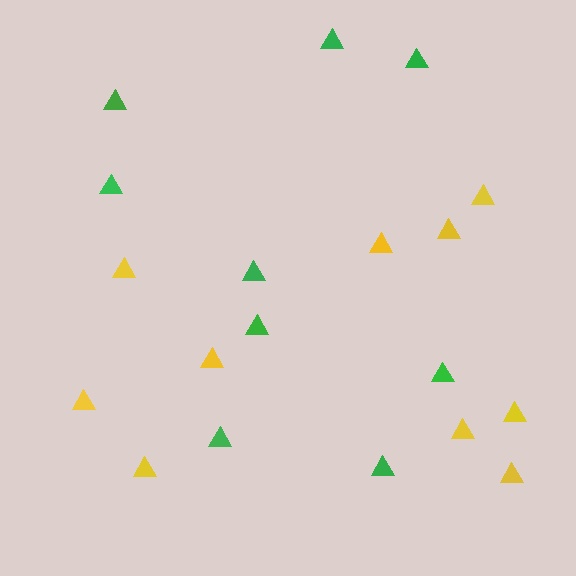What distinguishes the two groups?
There are 2 groups: one group of green triangles (9) and one group of yellow triangles (10).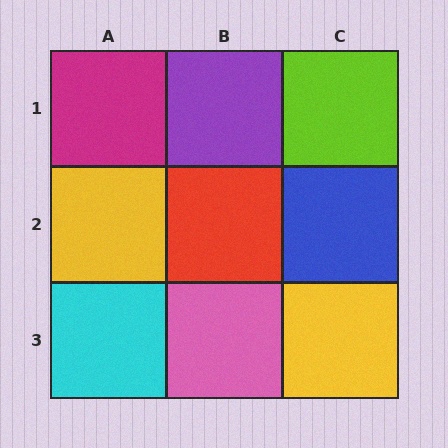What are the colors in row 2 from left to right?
Yellow, red, blue.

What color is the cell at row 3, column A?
Cyan.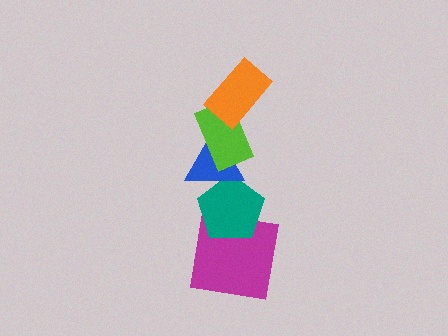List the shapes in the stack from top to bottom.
From top to bottom: the orange rectangle, the lime rectangle, the blue triangle, the teal pentagon, the magenta square.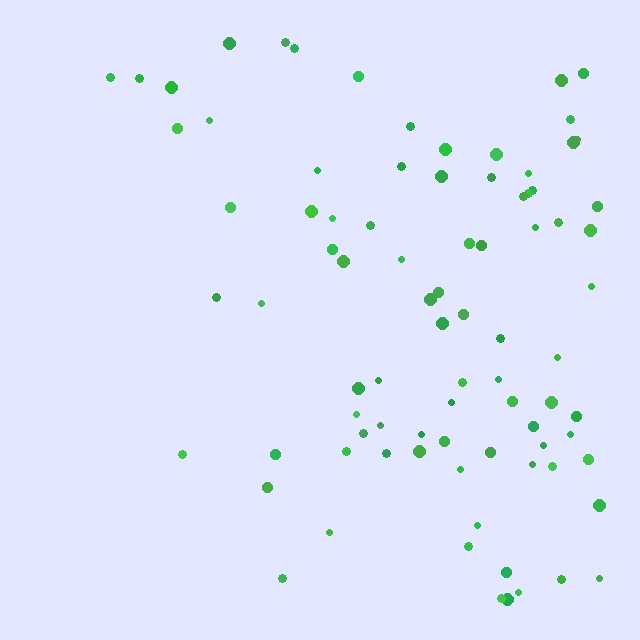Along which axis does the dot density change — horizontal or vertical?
Horizontal.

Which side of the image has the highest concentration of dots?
The right.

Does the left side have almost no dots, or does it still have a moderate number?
Still a moderate number, just noticeably fewer than the right.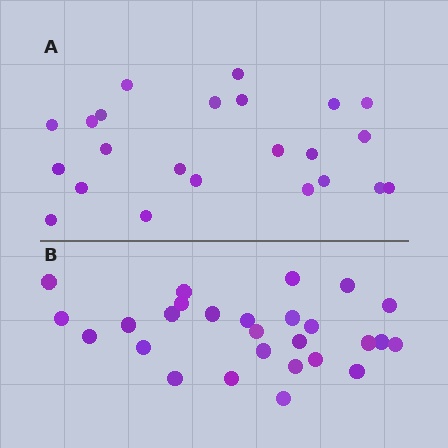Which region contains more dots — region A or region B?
Region B (the bottom region) has more dots.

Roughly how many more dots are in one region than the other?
Region B has about 4 more dots than region A.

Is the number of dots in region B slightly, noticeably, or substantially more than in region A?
Region B has only slightly more — the two regions are fairly close. The ratio is roughly 1.2 to 1.